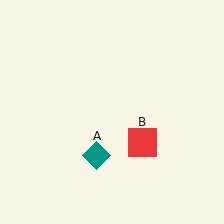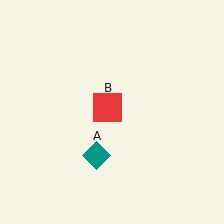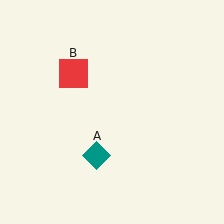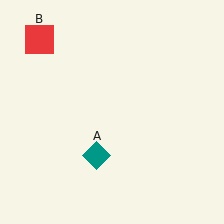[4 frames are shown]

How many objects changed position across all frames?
1 object changed position: red square (object B).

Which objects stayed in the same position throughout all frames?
Teal diamond (object A) remained stationary.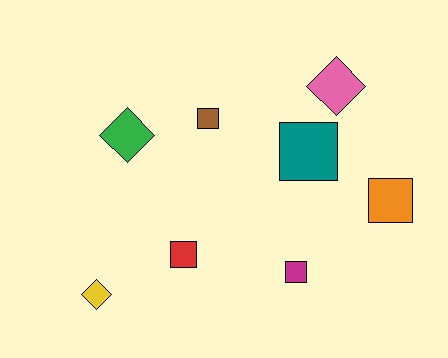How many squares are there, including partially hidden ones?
There are 5 squares.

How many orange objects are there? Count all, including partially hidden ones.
There is 1 orange object.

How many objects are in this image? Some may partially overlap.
There are 8 objects.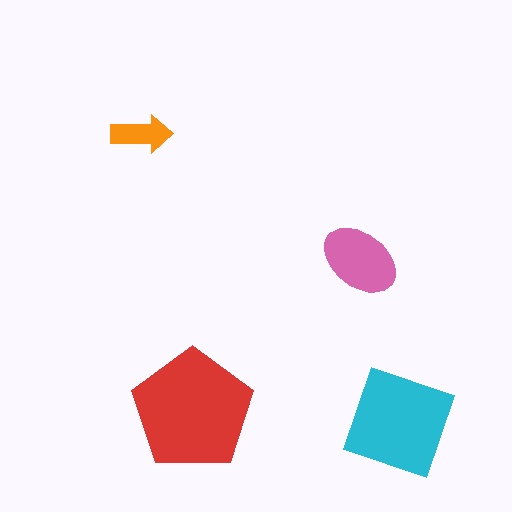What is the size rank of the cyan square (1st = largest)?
2nd.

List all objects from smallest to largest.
The orange arrow, the pink ellipse, the cyan square, the red pentagon.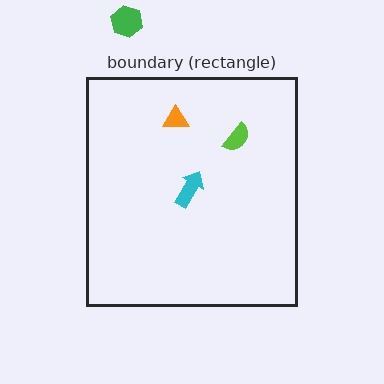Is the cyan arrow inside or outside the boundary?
Inside.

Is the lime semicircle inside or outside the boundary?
Inside.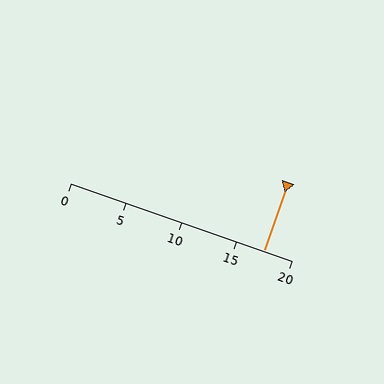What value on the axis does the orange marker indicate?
The marker indicates approximately 17.5.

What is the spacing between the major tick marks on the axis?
The major ticks are spaced 5 apart.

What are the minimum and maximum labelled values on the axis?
The axis runs from 0 to 20.